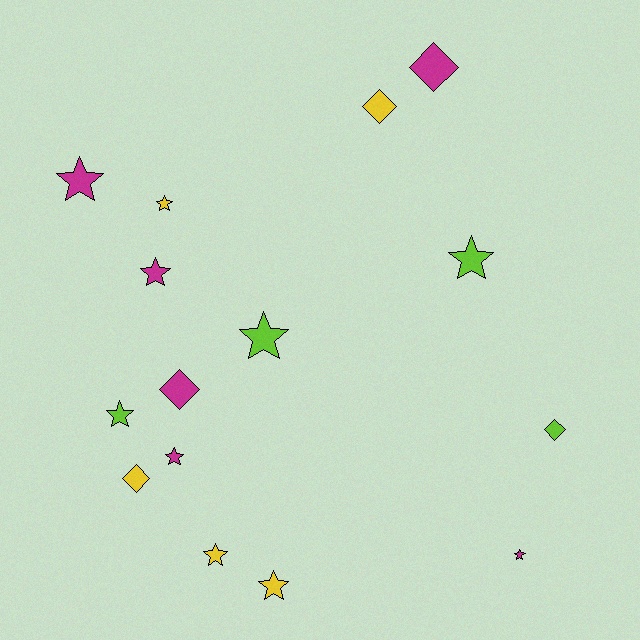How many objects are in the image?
There are 15 objects.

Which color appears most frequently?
Magenta, with 6 objects.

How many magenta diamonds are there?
There are 2 magenta diamonds.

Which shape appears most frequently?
Star, with 10 objects.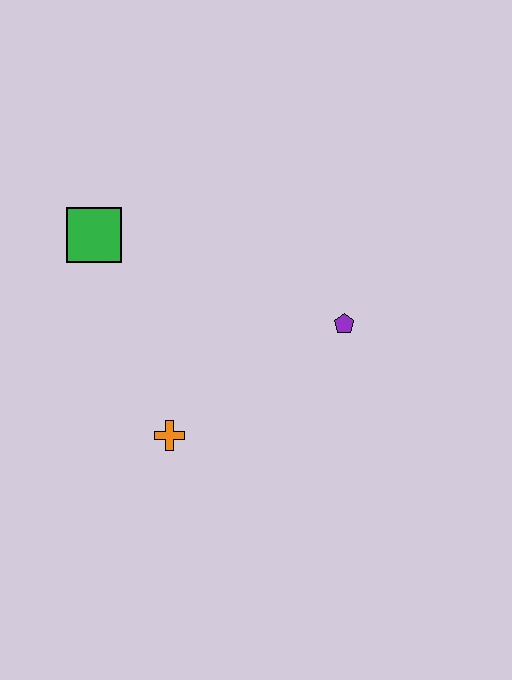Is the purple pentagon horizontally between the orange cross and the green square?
No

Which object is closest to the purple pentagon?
The orange cross is closest to the purple pentagon.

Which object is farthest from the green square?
The purple pentagon is farthest from the green square.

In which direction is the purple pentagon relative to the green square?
The purple pentagon is to the right of the green square.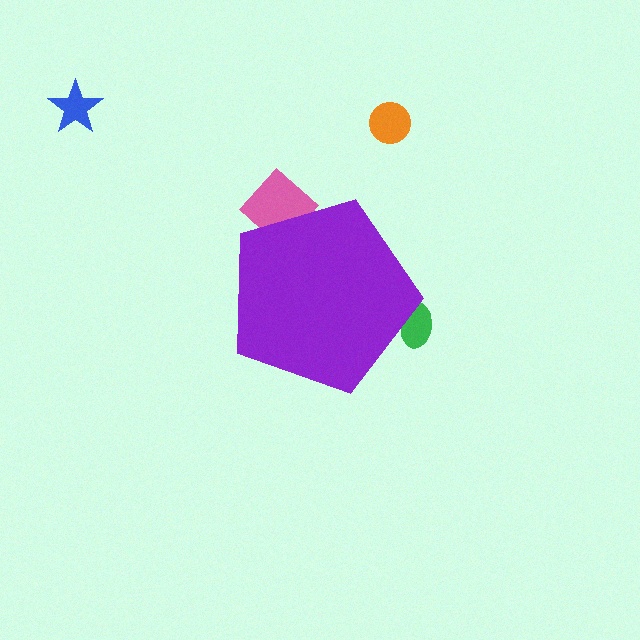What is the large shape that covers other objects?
A purple pentagon.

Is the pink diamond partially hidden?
Yes, the pink diamond is partially hidden behind the purple pentagon.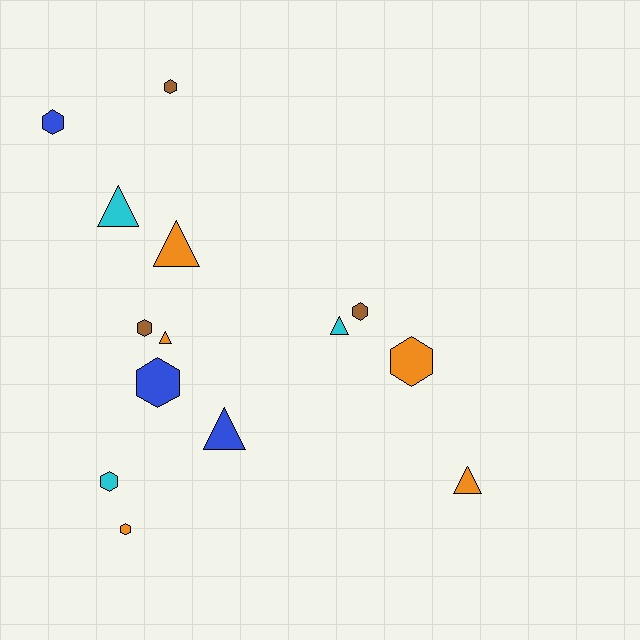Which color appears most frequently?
Orange, with 5 objects.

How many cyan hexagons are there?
There is 1 cyan hexagon.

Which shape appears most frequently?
Hexagon, with 8 objects.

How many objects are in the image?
There are 14 objects.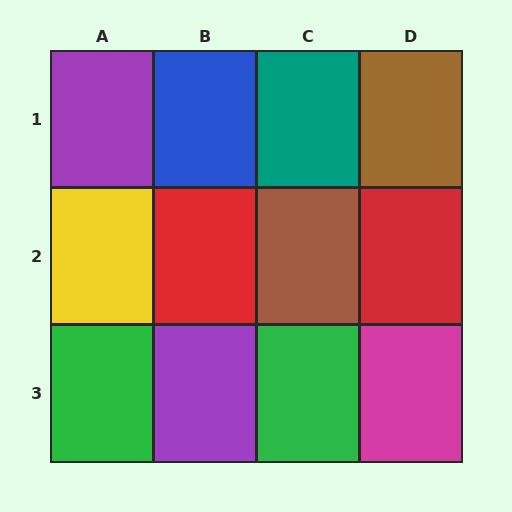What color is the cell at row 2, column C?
Brown.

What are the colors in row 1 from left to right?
Purple, blue, teal, brown.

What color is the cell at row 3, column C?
Green.